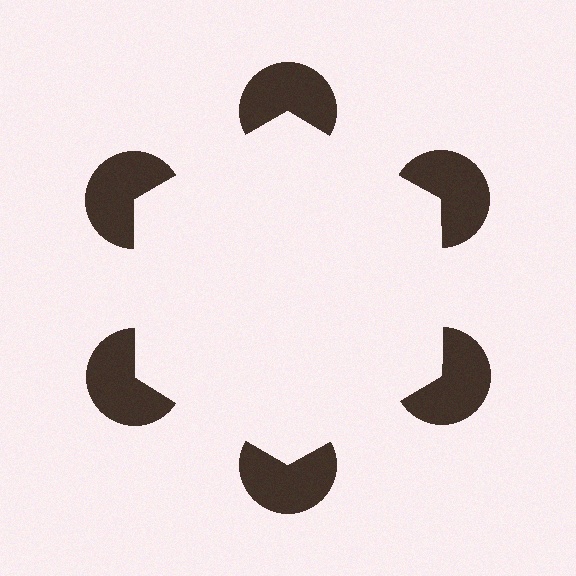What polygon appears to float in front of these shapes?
An illusory hexagon — its edges are inferred from the aligned wedge cuts in the pac-man discs, not physically drawn.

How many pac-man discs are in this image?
There are 6 — one at each vertex of the illusory hexagon.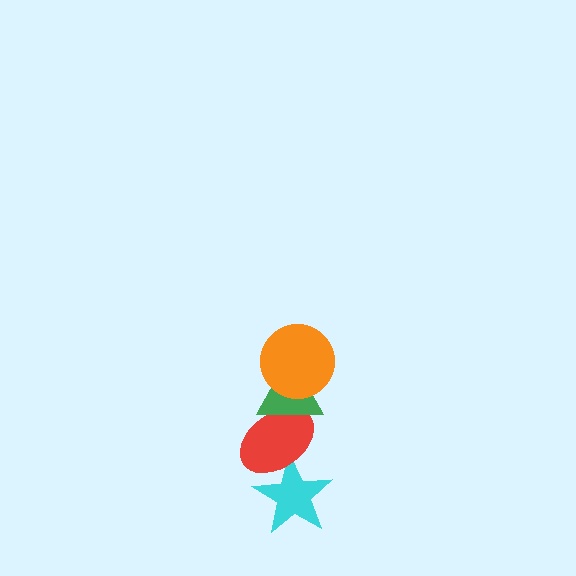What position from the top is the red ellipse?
The red ellipse is 3rd from the top.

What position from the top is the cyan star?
The cyan star is 4th from the top.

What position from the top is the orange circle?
The orange circle is 1st from the top.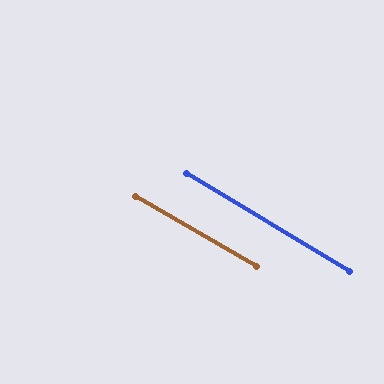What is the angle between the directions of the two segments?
Approximately 1 degree.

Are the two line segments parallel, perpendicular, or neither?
Parallel — their directions differ by only 1.0°.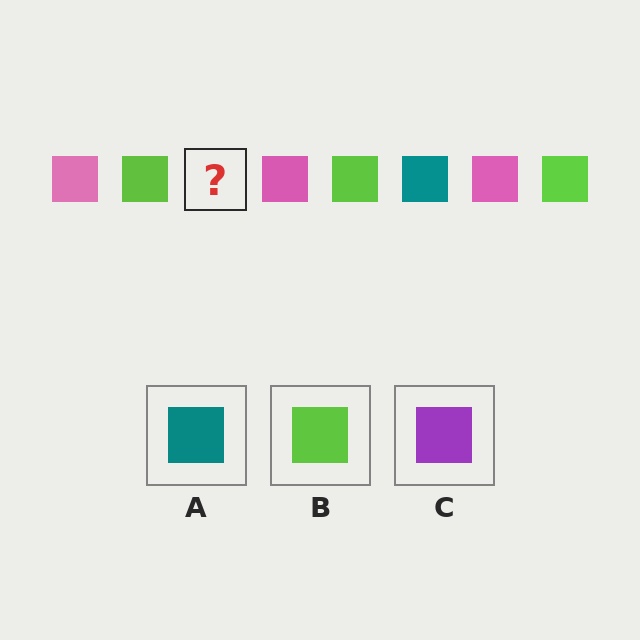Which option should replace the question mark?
Option A.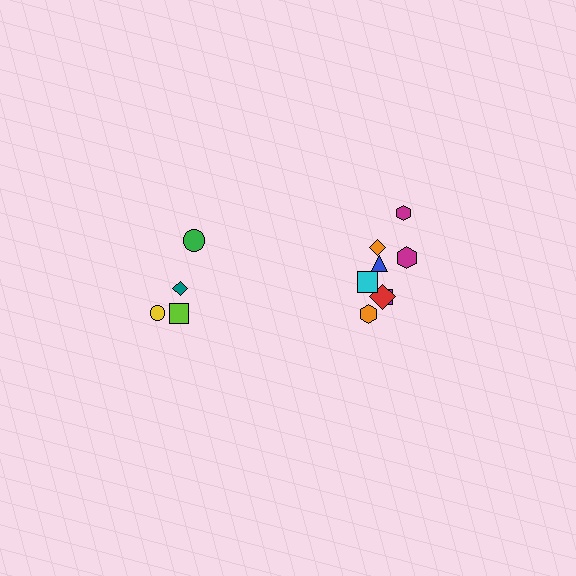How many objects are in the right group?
There are 8 objects.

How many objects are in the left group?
There are 4 objects.